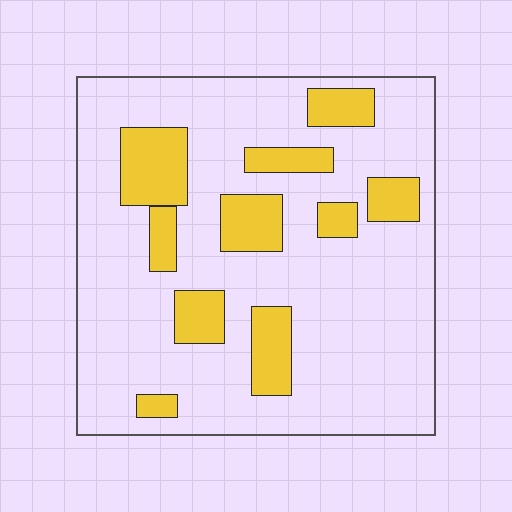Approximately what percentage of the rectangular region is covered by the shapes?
Approximately 20%.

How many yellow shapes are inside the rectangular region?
10.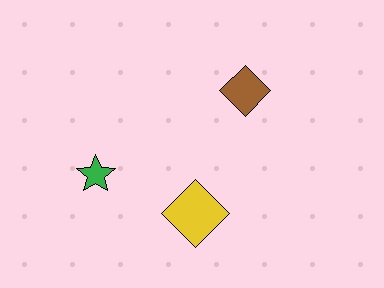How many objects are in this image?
There are 3 objects.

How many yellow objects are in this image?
There is 1 yellow object.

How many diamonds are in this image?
There are 2 diamonds.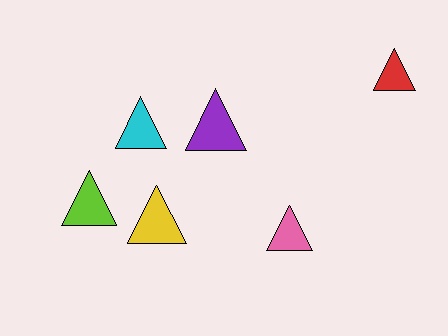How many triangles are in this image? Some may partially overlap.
There are 6 triangles.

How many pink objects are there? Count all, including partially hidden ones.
There is 1 pink object.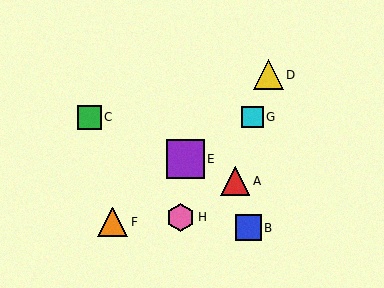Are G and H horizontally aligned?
No, G is at y≈117 and H is at y≈217.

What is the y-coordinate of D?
Object D is at y≈75.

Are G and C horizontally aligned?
Yes, both are at y≈117.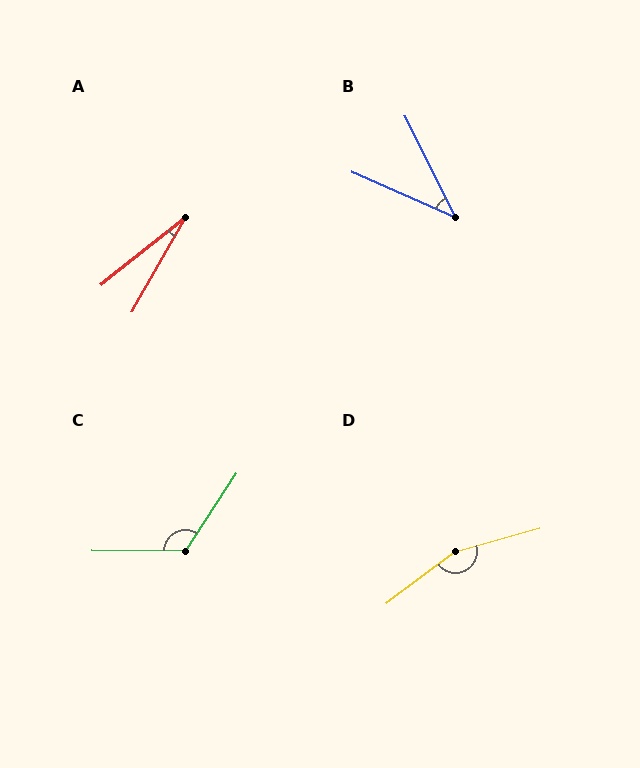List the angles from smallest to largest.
A (22°), B (40°), C (123°), D (159°).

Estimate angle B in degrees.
Approximately 40 degrees.